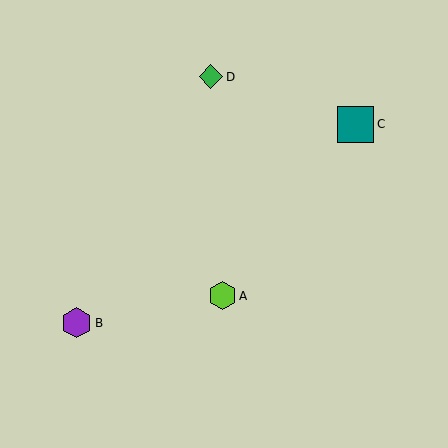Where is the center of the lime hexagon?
The center of the lime hexagon is at (223, 296).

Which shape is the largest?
The teal square (labeled C) is the largest.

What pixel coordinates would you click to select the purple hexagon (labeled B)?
Click at (77, 323) to select the purple hexagon B.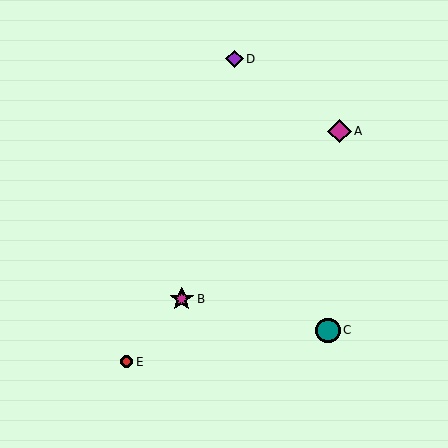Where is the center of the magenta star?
The center of the magenta star is at (182, 299).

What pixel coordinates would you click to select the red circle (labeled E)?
Click at (127, 362) to select the red circle E.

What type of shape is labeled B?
Shape B is a magenta star.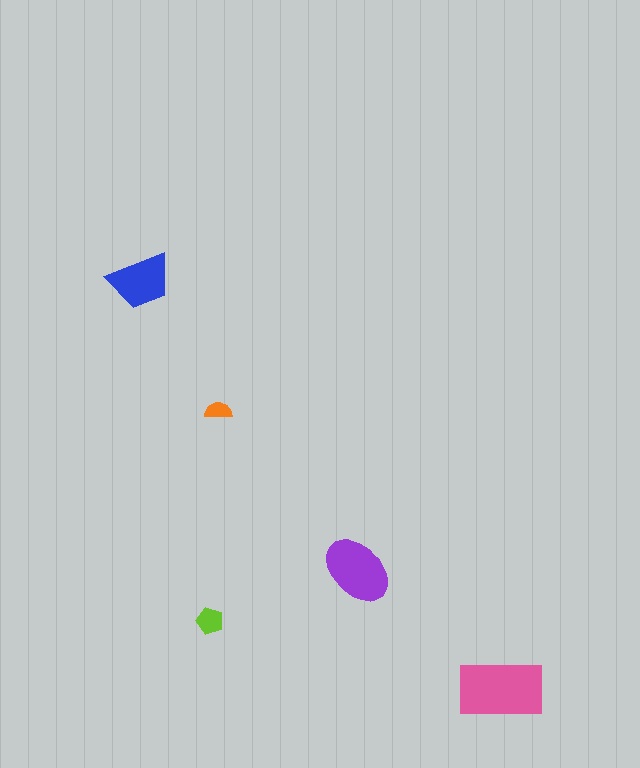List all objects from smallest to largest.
The orange semicircle, the lime pentagon, the blue trapezoid, the purple ellipse, the pink rectangle.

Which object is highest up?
The blue trapezoid is topmost.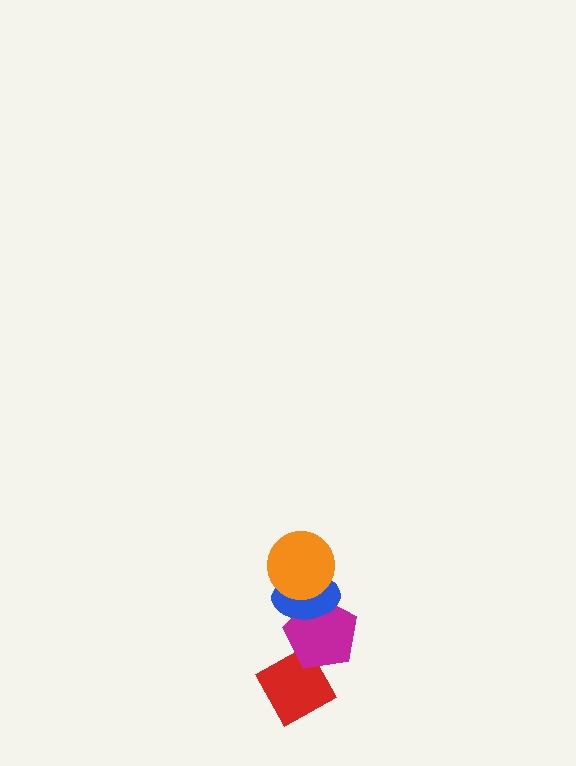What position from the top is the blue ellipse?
The blue ellipse is 2nd from the top.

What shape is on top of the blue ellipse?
The orange circle is on top of the blue ellipse.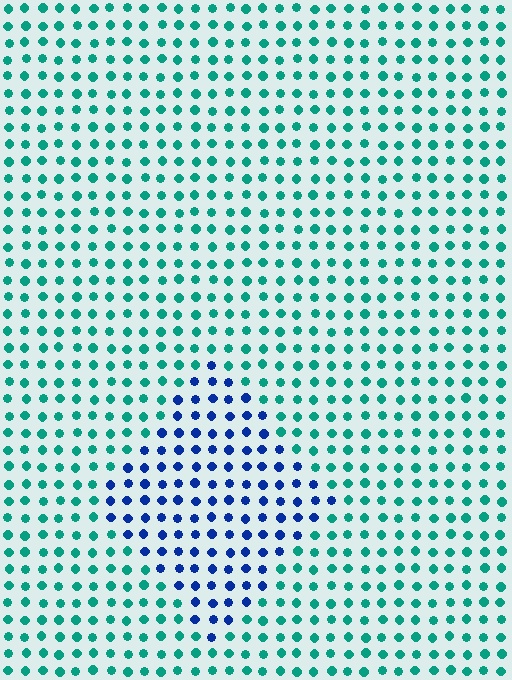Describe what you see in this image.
The image is filled with small teal elements in a uniform arrangement. A diamond-shaped region is visible where the elements are tinted to a slightly different hue, forming a subtle color boundary.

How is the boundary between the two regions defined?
The boundary is defined purely by a slight shift in hue (about 56 degrees). Spacing, size, and orientation are identical on both sides.